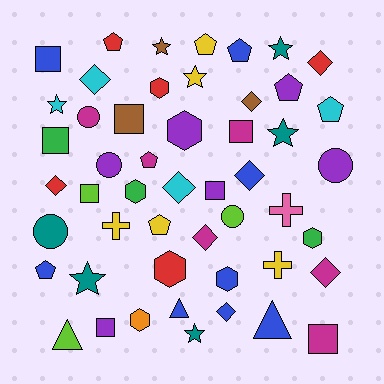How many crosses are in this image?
There are 3 crosses.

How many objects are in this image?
There are 50 objects.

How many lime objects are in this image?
There are 3 lime objects.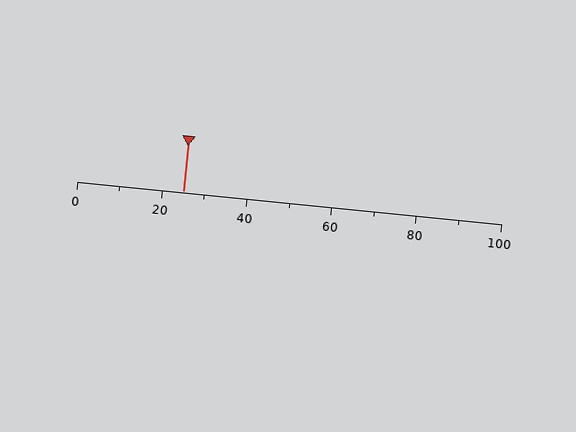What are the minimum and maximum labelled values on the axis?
The axis runs from 0 to 100.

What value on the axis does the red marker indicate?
The marker indicates approximately 25.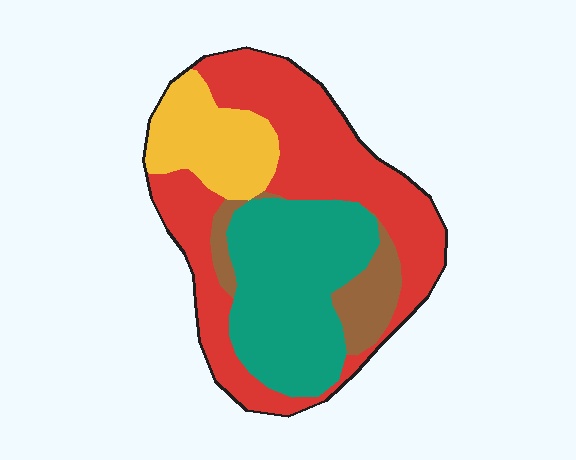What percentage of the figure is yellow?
Yellow covers 15% of the figure.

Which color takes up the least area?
Brown, at roughly 10%.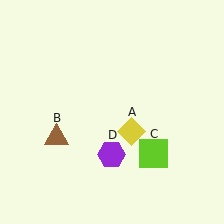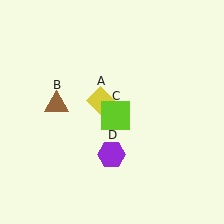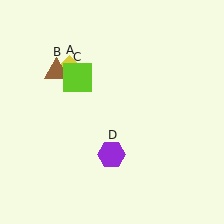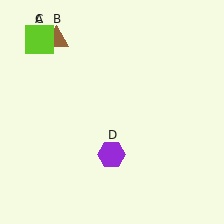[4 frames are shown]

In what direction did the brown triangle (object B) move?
The brown triangle (object B) moved up.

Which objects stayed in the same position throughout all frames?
Purple hexagon (object D) remained stationary.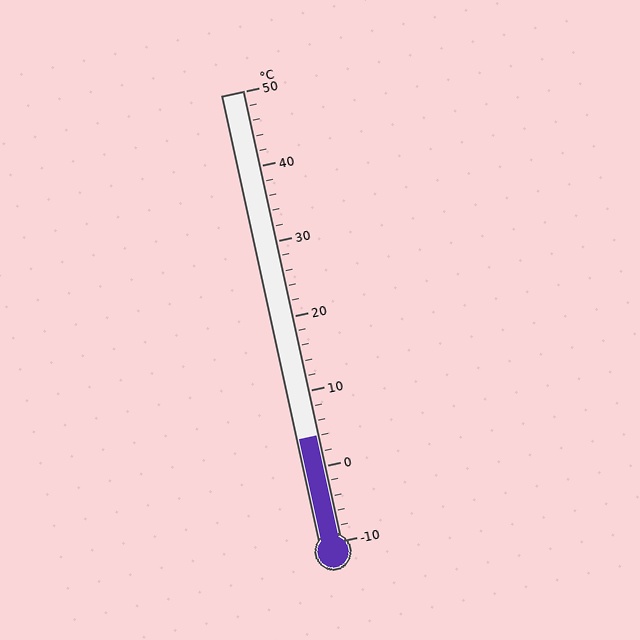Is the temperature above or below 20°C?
The temperature is below 20°C.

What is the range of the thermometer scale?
The thermometer scale ranges from -10°C to 50°C.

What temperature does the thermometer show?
The thermometer shows approximately 4°C.